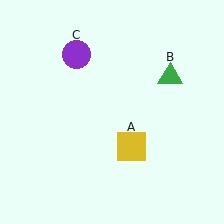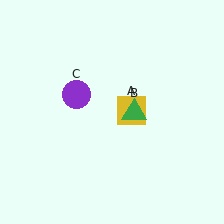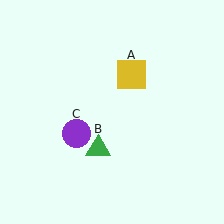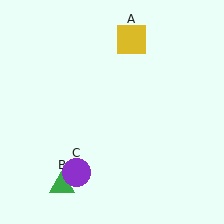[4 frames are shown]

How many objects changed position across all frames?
3 objects changed position: yellow square (object A), green triangle (object B), purple circle (object C).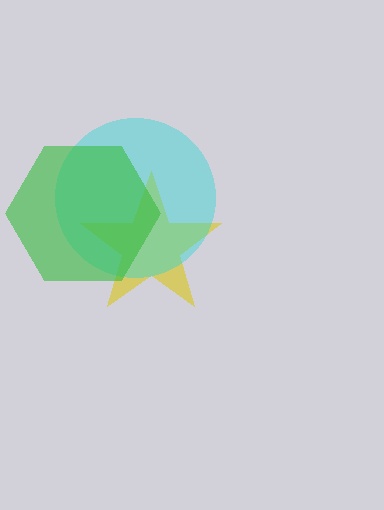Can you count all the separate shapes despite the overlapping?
Yes, there are 3 separate shapes.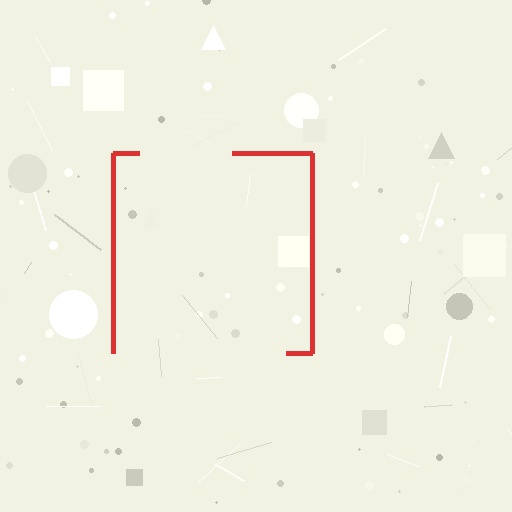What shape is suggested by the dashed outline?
The dashed outline suggests a square.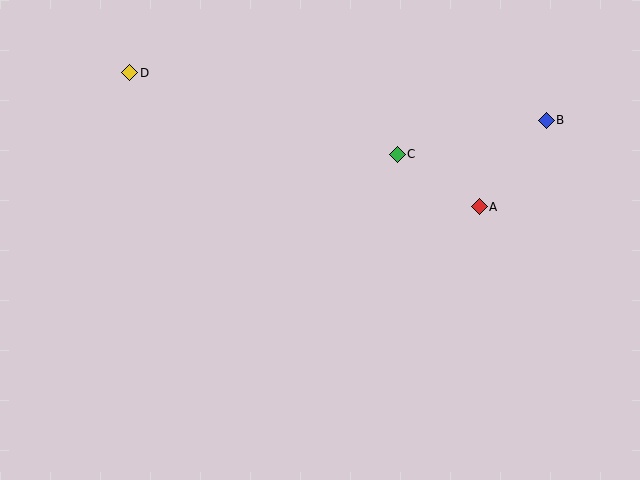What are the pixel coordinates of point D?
Point D is at (130, 73).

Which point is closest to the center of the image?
Point C at (397, 154) is closest to the center.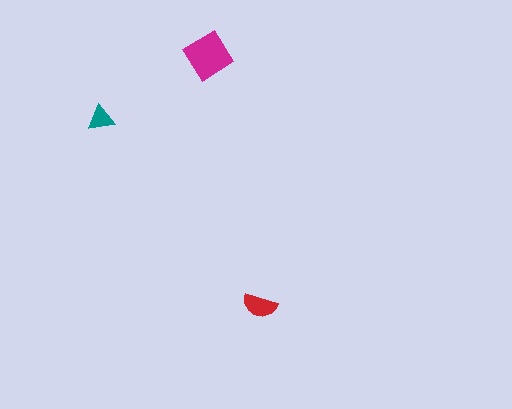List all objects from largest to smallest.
The magenta diamond, the red semicircle, the teal triangle.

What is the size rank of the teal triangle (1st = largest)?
3rd.